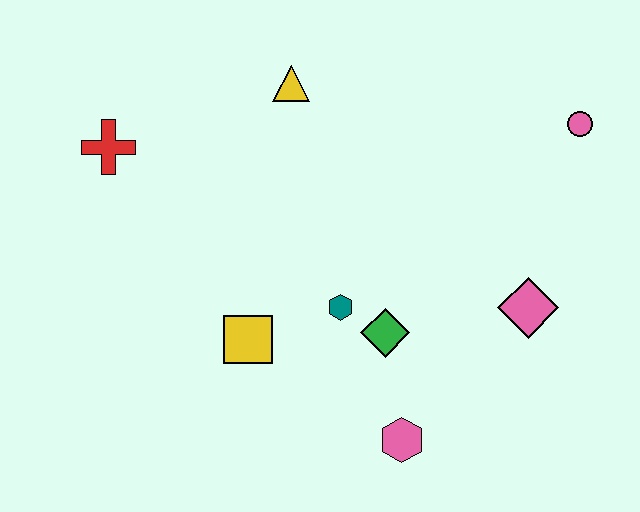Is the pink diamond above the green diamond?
Yes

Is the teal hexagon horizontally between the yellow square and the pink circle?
Yes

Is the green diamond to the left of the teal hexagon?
No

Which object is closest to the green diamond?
The teal hexagon is closest to the green diamond.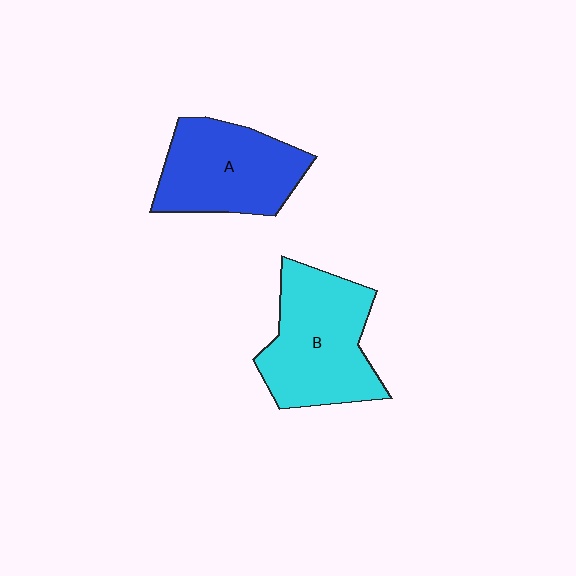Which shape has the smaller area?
Shape A (blue).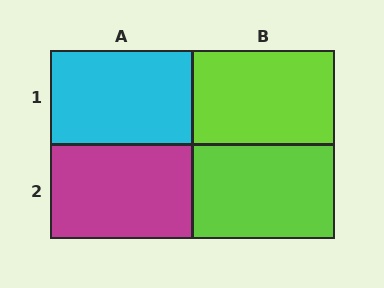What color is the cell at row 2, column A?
Magenta.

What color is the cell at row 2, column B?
Lime.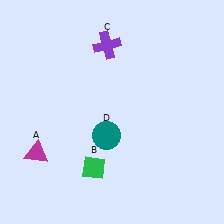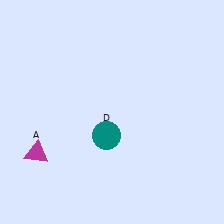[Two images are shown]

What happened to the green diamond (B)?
The green diamond (B) was removed in Image 2. It was in the bottom-left area of Image 1.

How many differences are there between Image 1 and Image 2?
There are 2 differences between the two images.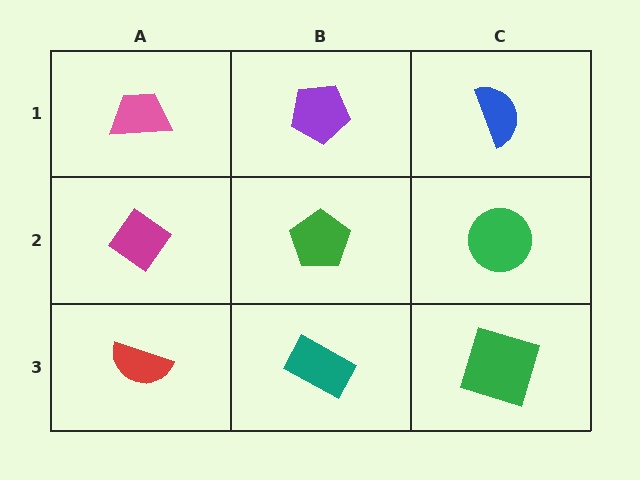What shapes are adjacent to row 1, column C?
A green circle (row 2, column C), a purple pentagon (row 1, column B).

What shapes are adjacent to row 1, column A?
A magenta diamond (row 2, column A), a purple pentagon (row 1, column B).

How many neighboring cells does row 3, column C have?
2.